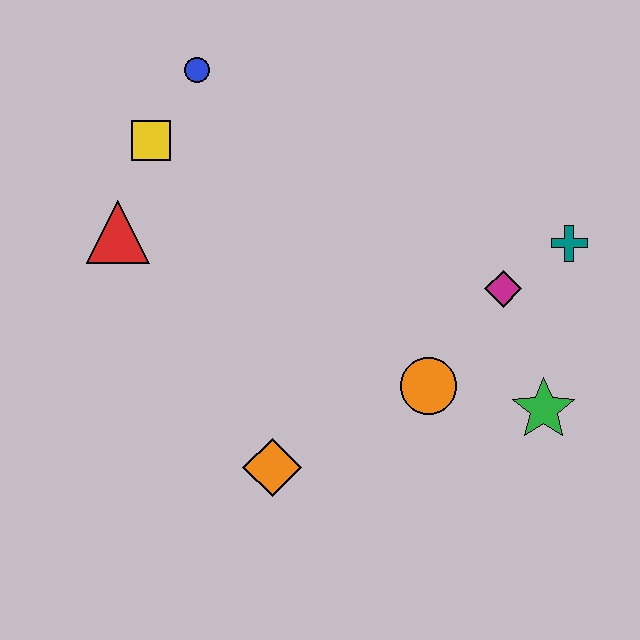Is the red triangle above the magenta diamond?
Yes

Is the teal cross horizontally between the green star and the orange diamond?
No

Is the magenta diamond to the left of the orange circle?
No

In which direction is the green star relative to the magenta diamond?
The green star is below the magenta diamond.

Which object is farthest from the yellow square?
The green star is farthest from the yellow square.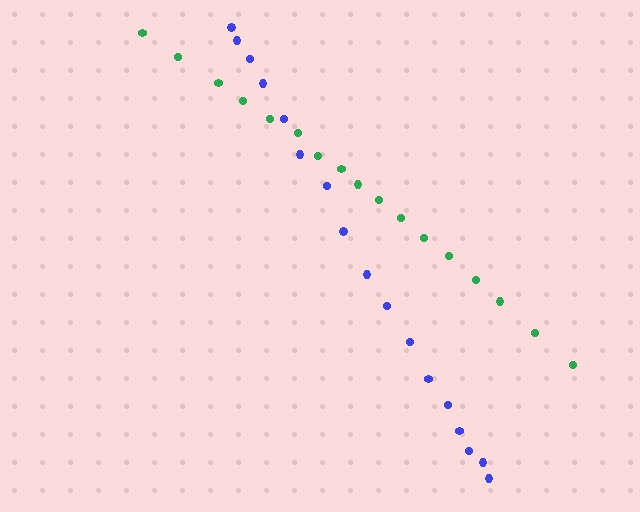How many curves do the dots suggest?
There are 2 distinct paths.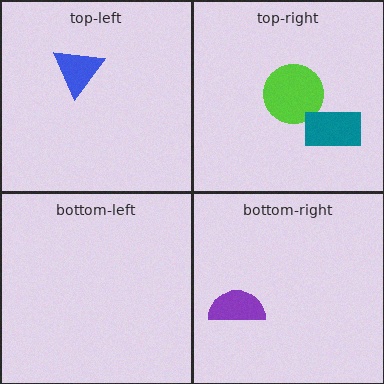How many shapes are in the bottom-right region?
1.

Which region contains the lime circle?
The top-right region.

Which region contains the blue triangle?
The top-left region.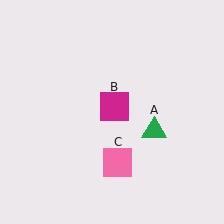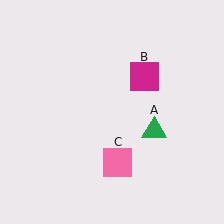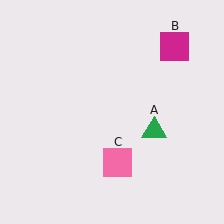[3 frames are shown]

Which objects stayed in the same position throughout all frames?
Green triangle (object A) and pink square (object C) remained stationary.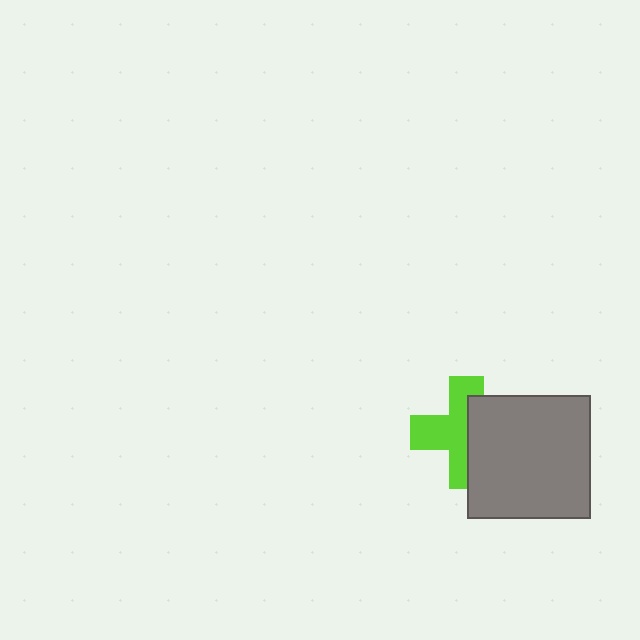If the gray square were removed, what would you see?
You would see the complete lime cross.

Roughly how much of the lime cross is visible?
About half of it is visible (roughly 57%).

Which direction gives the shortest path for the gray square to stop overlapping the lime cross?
Moving right gives the shortest separation.